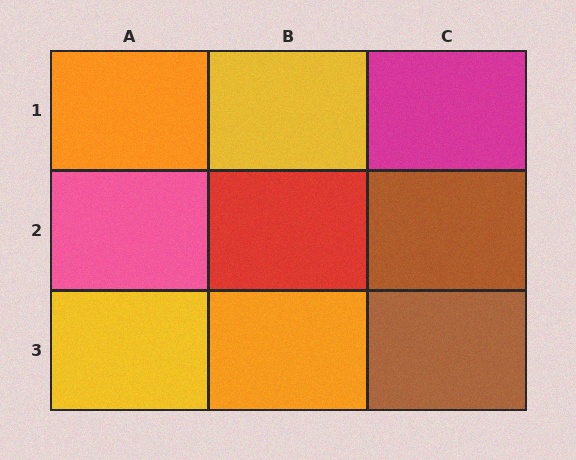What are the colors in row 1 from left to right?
Orange, yellow, magenta.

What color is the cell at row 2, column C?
Brown.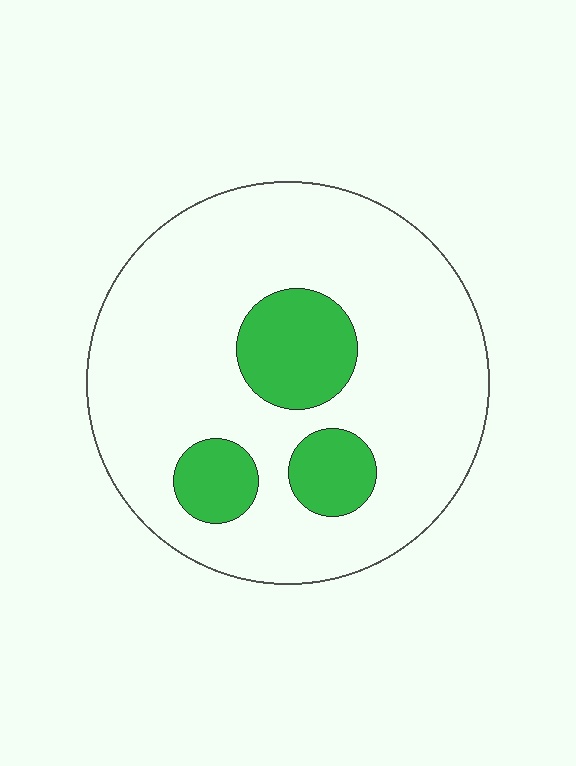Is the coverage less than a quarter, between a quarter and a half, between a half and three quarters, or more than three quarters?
Less than a quarter.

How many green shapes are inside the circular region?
3.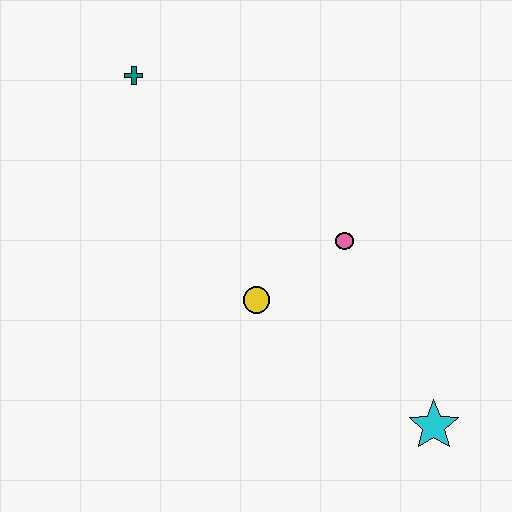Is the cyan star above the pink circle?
No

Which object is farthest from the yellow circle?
The teal cross is farthest from the yellow circle.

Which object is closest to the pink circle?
The yellow circle is closest to the pink circle.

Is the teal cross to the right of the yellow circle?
No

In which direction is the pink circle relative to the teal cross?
The pink circle is to the right of the teal cross.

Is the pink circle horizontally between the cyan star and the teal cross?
Yes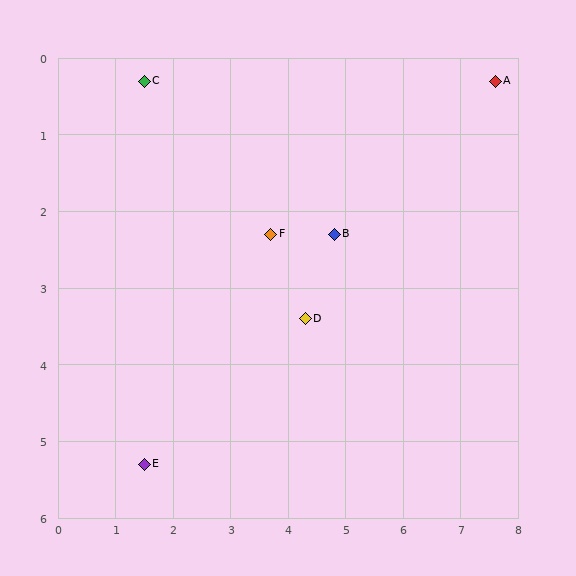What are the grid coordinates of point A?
Point A is at approximately (7.6, 0.3).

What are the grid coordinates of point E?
Point E is at approximately (1.5, 5.3).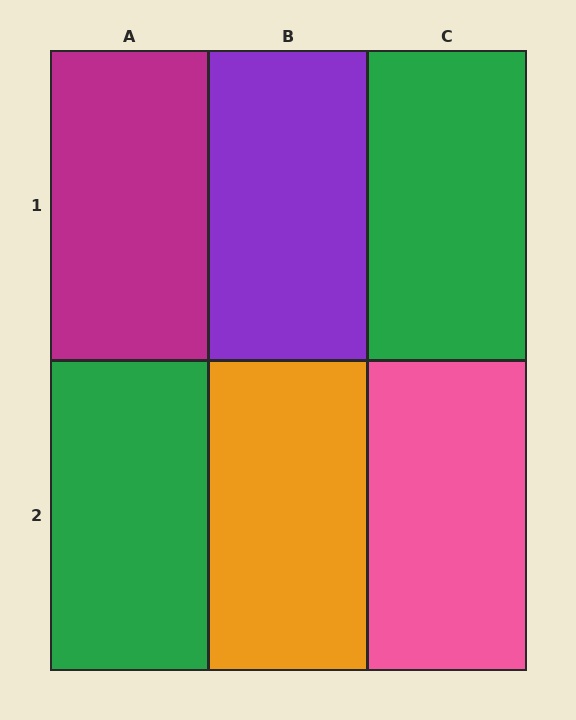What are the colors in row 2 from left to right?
Green, orange, pink.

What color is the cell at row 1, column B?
Purple.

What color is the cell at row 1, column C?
Green.